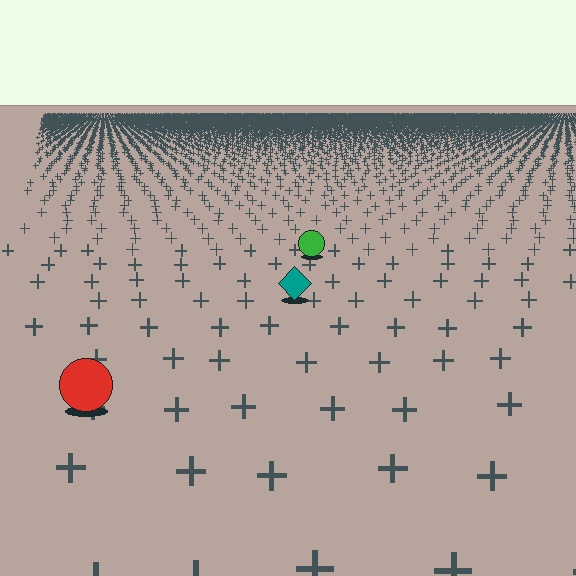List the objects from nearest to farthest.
From nearest to farthest: the red circle, the teal diamond, the green circle.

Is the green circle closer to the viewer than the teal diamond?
No. The teal diamond is closer — you can tell from the texture gradient: the ground texture is coarser near it.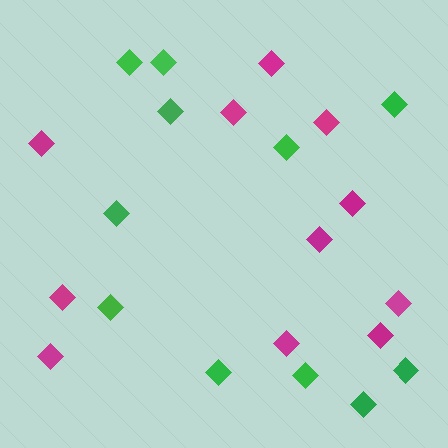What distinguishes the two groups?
There are 2 groups: one group of magenta diamonds (11) and one group of green diamonds (11).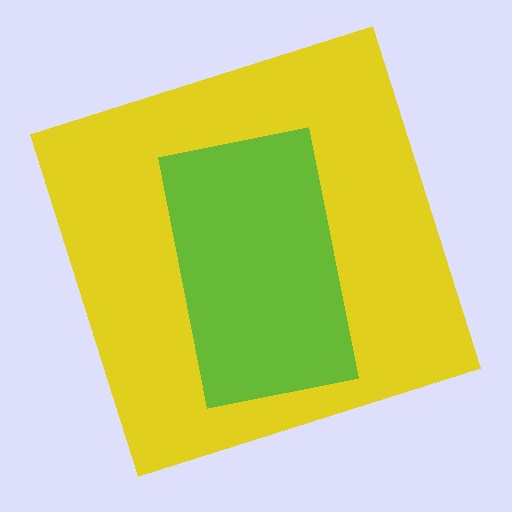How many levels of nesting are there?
2.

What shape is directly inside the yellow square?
The lime rectangle.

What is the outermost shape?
The yellow square.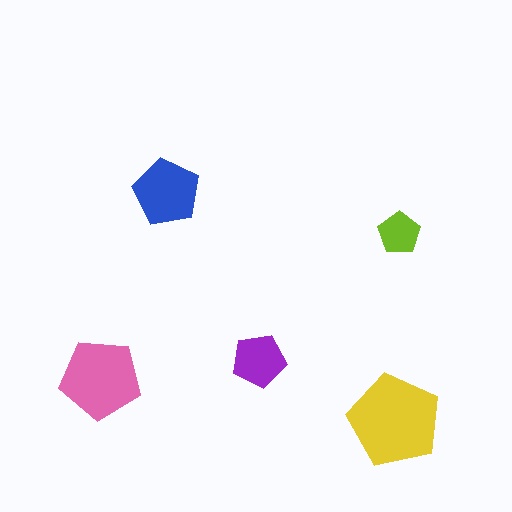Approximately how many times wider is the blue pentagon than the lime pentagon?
About 1.5 times wider.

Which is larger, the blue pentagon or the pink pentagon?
The pink one.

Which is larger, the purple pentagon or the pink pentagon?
The pink one.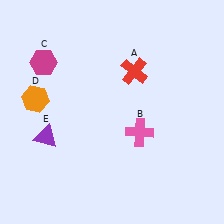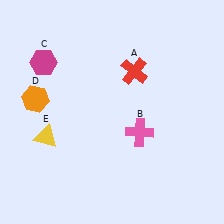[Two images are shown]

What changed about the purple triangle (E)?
In Image 1, E is purple. In Image 2, it changed to yellow.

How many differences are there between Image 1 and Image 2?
There is 1 difference between the two images.